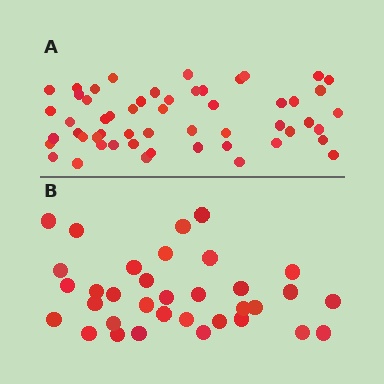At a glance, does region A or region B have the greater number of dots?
Region A (the top region) has more dots.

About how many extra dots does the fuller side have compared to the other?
Region A has approximately 20 more dots than region B.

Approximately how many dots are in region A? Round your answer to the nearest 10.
About 50 dots. (The exact count is 54, which rounds to 50.)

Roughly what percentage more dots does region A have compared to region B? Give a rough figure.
About 60% more.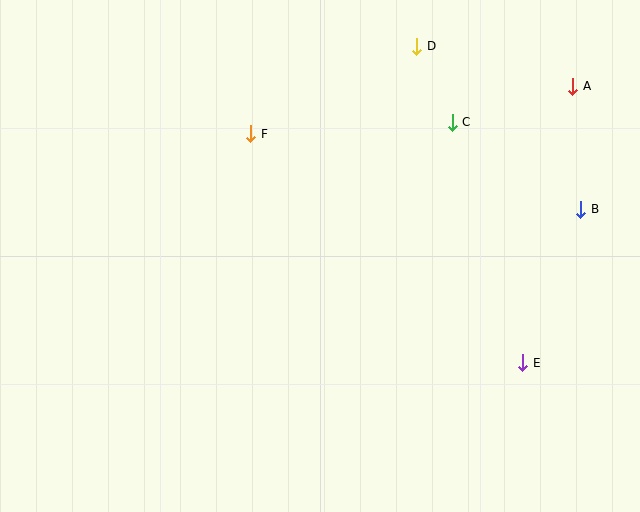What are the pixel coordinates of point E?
Point E is at (523, 363).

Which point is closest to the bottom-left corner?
Point F is closest to the bottom-left corner.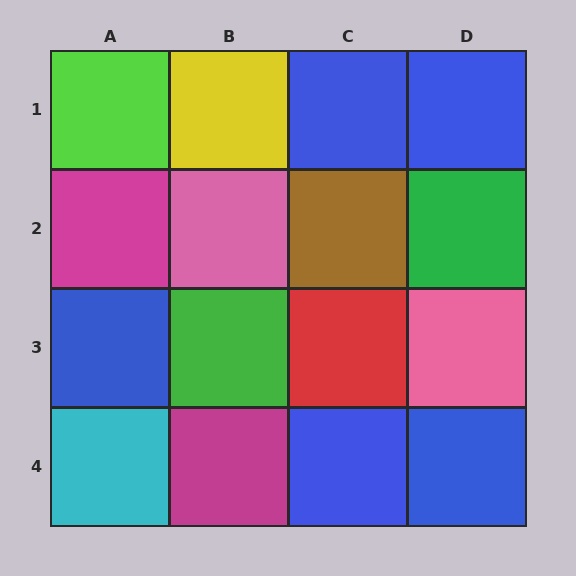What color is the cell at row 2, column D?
Green.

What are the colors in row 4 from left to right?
Cyan, magenta, blue, blue.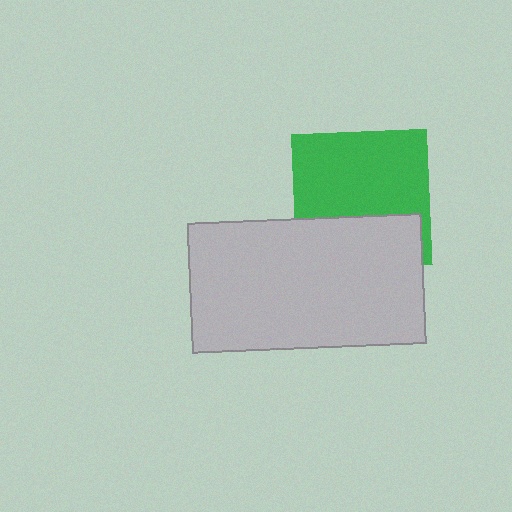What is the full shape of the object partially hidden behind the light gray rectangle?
The partially hidden object is a green square.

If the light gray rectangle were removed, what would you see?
You would see the complete green square.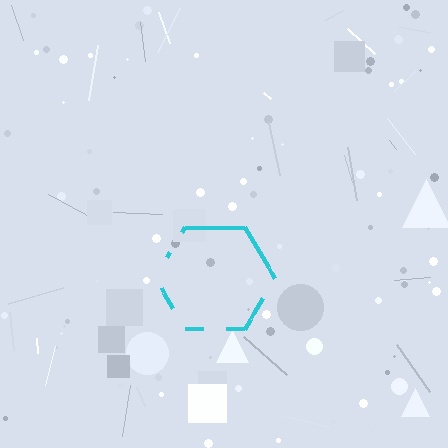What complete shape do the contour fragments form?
The contour fragments form a hexagon.